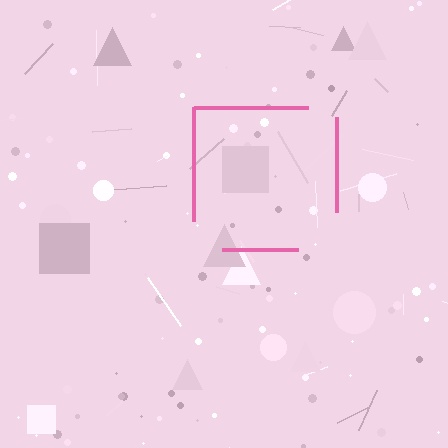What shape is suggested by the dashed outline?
The dashed outline suggests a square.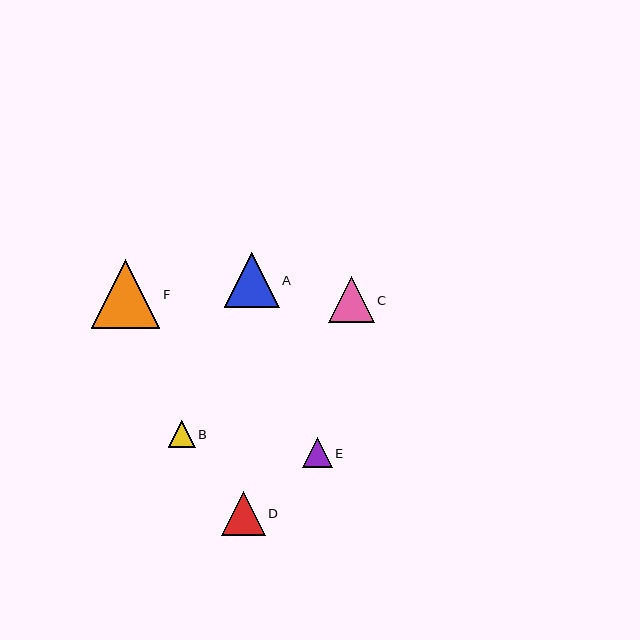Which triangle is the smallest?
Triangle B is the smallest with a size of approximately 27 pixels.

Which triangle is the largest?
Triangle F is the largest with a size of approximately 69 pixels.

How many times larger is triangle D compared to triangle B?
Triangle D is approximately 1.6 times the size of triangle B.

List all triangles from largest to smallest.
From largest to smallest: F, A, C, D, E, B.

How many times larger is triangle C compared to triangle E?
Triangle C is approximately 1.5 times the size of triangle E.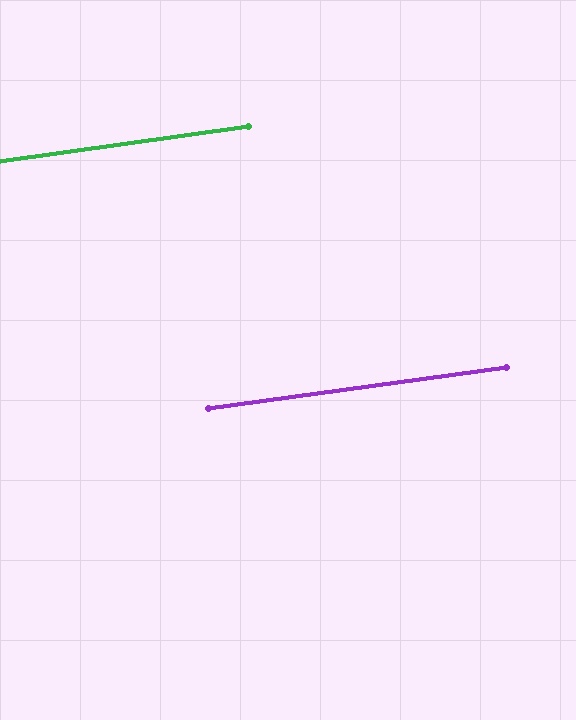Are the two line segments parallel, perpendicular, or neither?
Parallel — their directions differ by only 0.3°.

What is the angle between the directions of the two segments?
Approximately 0 degrees.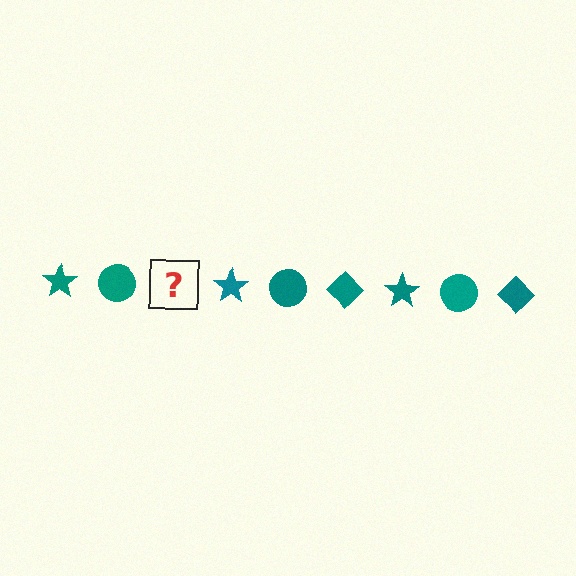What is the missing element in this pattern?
The missing element is a teal diamond.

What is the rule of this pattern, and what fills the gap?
The rule is that the pattern cycles through star, circle, diamond shapes in teal. The gap should be filled with a teal diamond.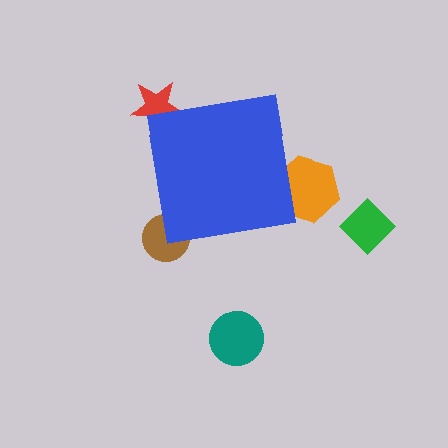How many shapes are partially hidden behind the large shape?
3 shapes are partially hidden.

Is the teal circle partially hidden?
No, the teal circle is fully visible.